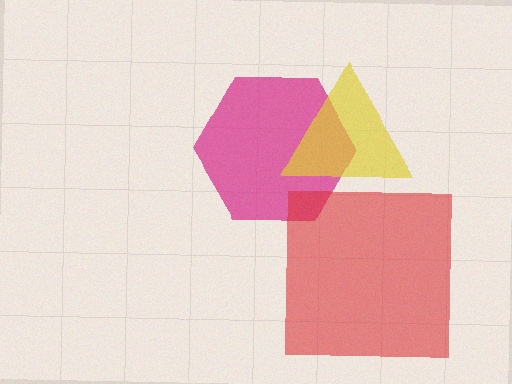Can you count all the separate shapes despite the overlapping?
Yes, there are 3 separate shapes.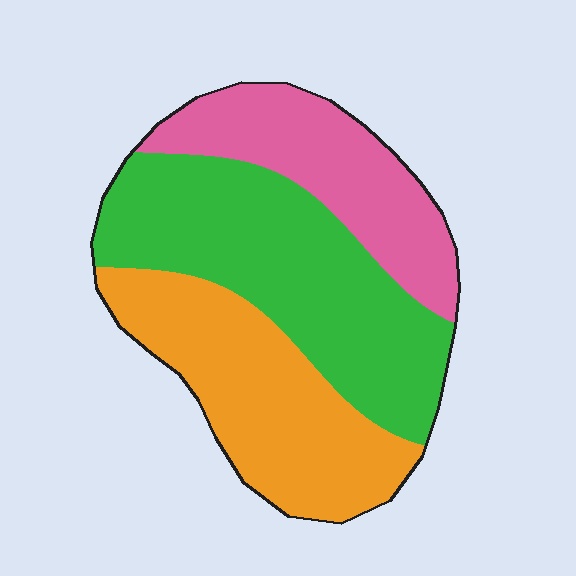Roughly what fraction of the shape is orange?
Orange takes up about one third (1/3) of the shape.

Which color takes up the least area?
Pink, at roughly 25%.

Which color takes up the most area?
Green, at roughly 40%.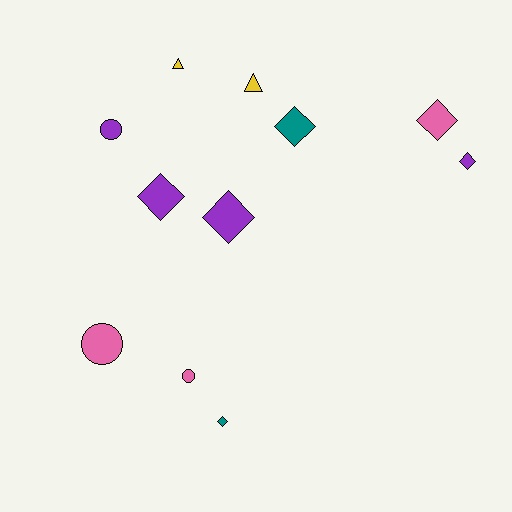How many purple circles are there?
There is 1 purple circle.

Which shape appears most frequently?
Diamond, with 6 objects.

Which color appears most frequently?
Purple, with 4 objects.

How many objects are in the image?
There are 11 objects.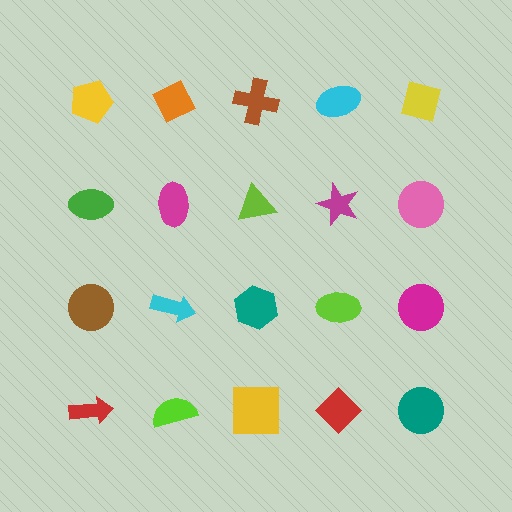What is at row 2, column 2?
A magenta ellipse.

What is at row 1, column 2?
An orange diamond.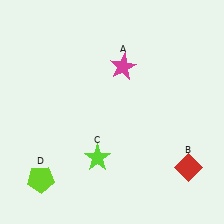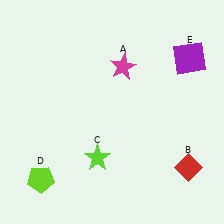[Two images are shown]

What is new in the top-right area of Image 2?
A purple square (E) was added in the top-right area of Image 2.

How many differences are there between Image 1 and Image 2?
There is 1 difference between the two images.